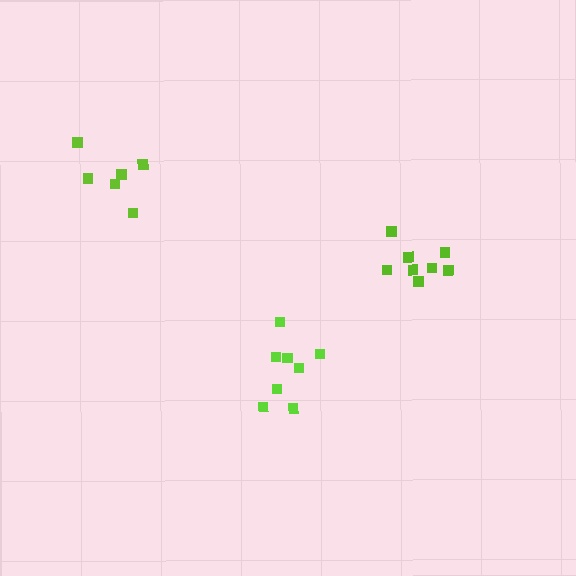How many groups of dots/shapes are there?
There are 3 groups.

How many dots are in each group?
Group 1: 8 dots, Group 2: 9 dots, Group 3: 6 dots (23 total).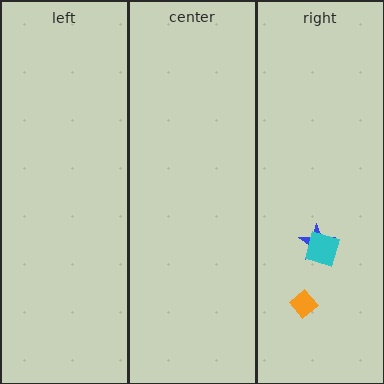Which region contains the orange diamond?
The right region.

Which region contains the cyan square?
The right region.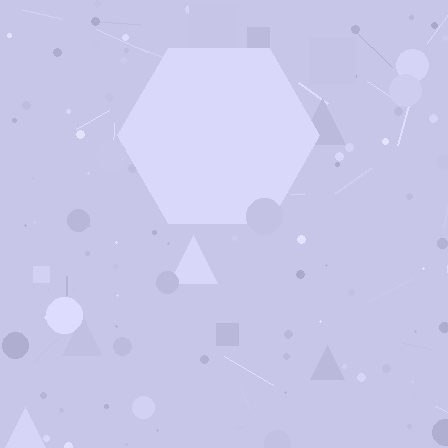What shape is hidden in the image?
A hexagon is hidden in the image.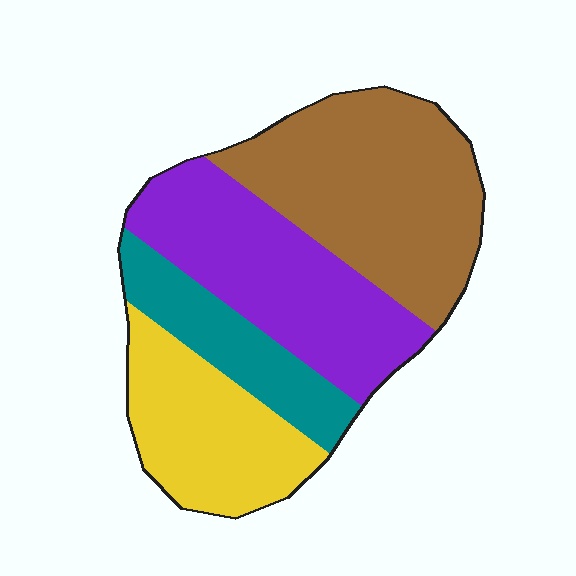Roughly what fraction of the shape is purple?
Purple takes up between a quarter and a half of the shape.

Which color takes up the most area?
Brown, at roughly 35%.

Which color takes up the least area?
Teal, at roughly 15%.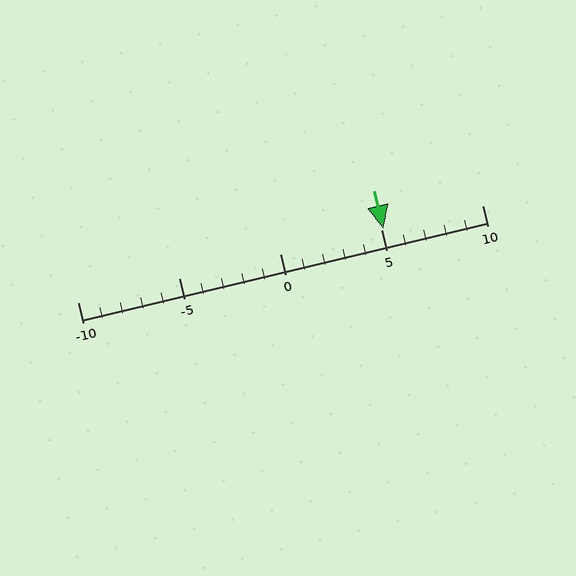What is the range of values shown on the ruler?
The ruler shows values from -10 to 10.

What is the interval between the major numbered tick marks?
The major tick marks are spaced 5 units apart.